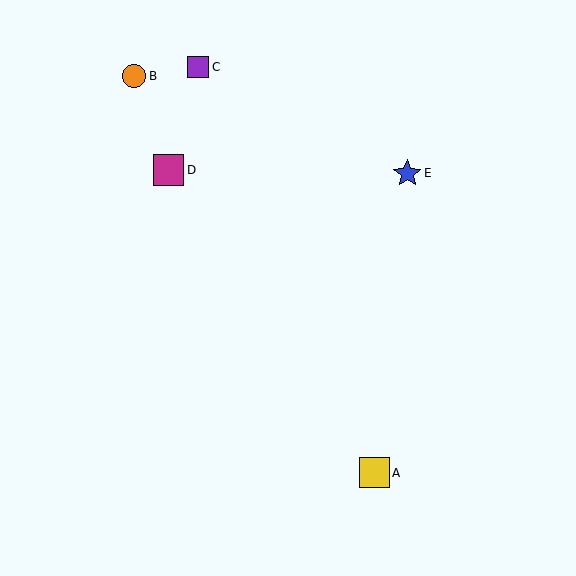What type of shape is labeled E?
Shape E is a blue star.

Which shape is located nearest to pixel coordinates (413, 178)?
The blue star (labeled E) at (407, 173) is nearest to that location.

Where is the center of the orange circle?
The center of the orange circle is at (134, 76).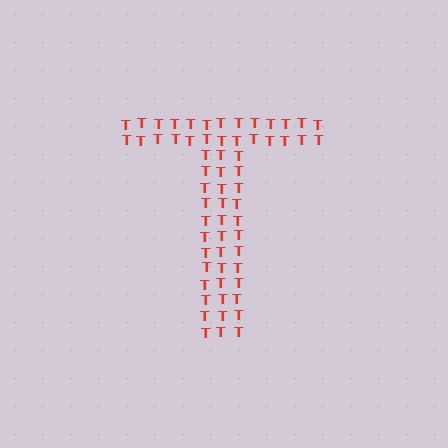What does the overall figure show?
The overall figure shows the letter T.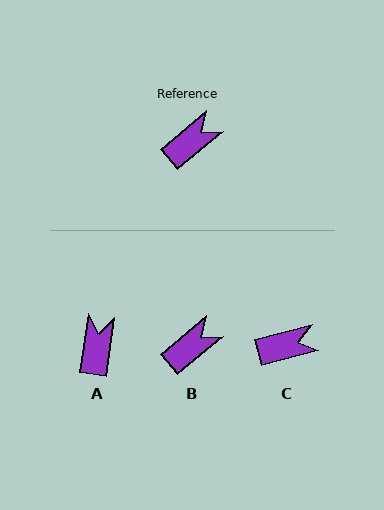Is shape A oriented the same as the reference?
No, it is off by about 42 degrees.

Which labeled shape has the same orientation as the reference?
B.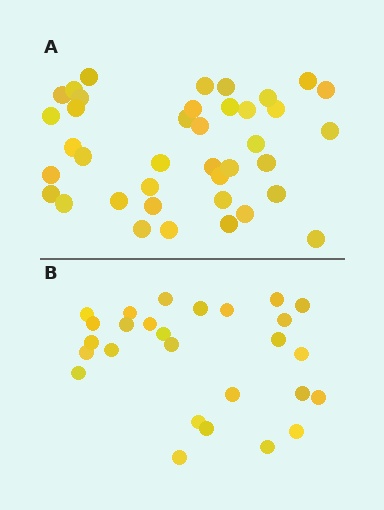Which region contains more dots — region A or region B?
Region A (the top region) has more dots.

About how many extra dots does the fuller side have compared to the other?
Region A has roughly 12 or so more dots than region B.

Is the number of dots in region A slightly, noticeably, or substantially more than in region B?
Region A has noticeably more, but not dramatically so. The ratio is roughly 1.4 to 1.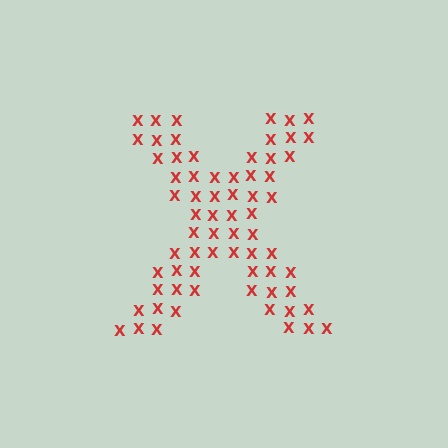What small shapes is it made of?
It is made of small letter X's.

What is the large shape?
The large shape is the letter X.